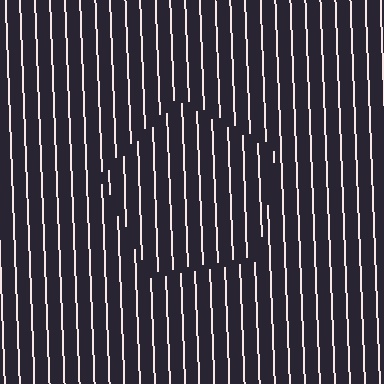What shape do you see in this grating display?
An illusory pentagon. The interior of the shape contains the same grating, shifted by half a period — the contour is defined by the phase discontinuity where line-ends from the inner and outer gratings abut.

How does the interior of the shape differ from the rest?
The interior of the shape contains the same grating, shifted by half a period — the contour is defined by the phase discontinuity where line-ends from the inner and outer gratings abut.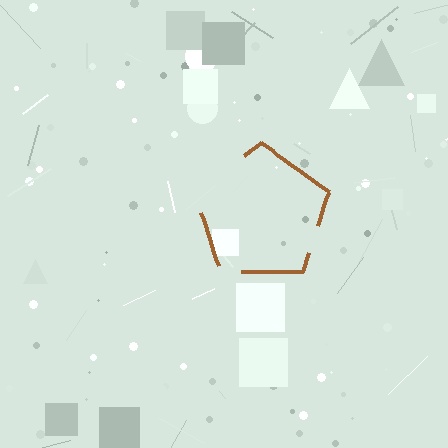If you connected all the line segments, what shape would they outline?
They would outline a pentagon.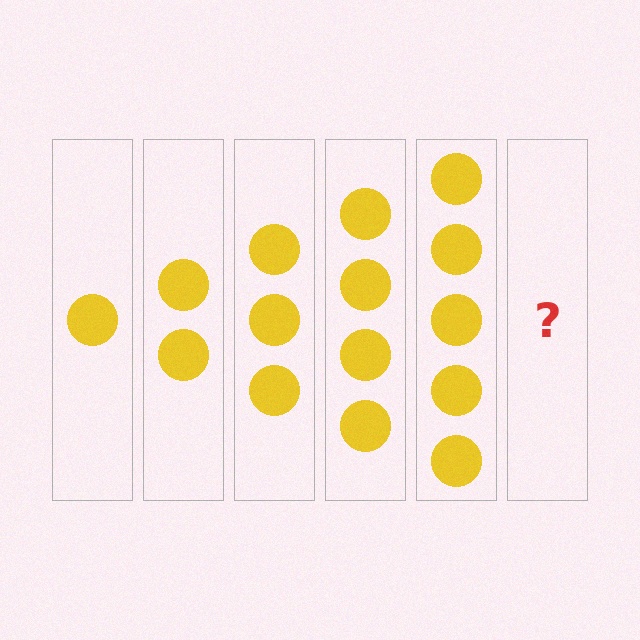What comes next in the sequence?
The next element should be 6 circles.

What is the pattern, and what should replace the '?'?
The pattern is that each step adds one more circle. The '?' should be 6 circles.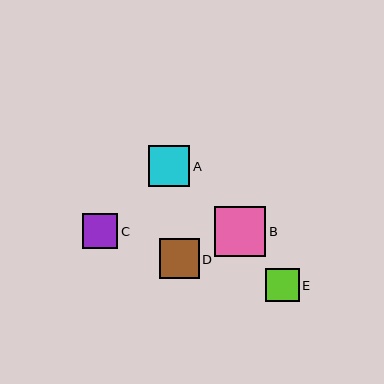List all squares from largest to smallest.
From largest to smallest: B, A, D, C, E.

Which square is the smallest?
Square E is the smallest with a size of approximately 33 pixels.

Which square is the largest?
Square B is the largest with a size of approximately 51 pixels.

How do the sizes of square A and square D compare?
Square A and square D are approximately the same size.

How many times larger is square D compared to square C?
Square D is approximately 1.1 times the size of square C.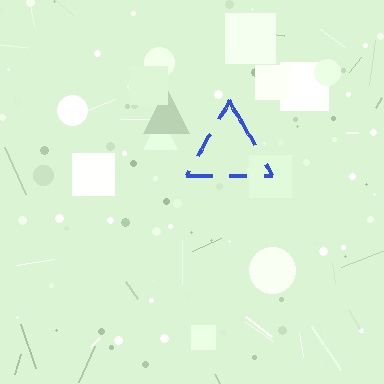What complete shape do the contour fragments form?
The contour fragments form a triangle.